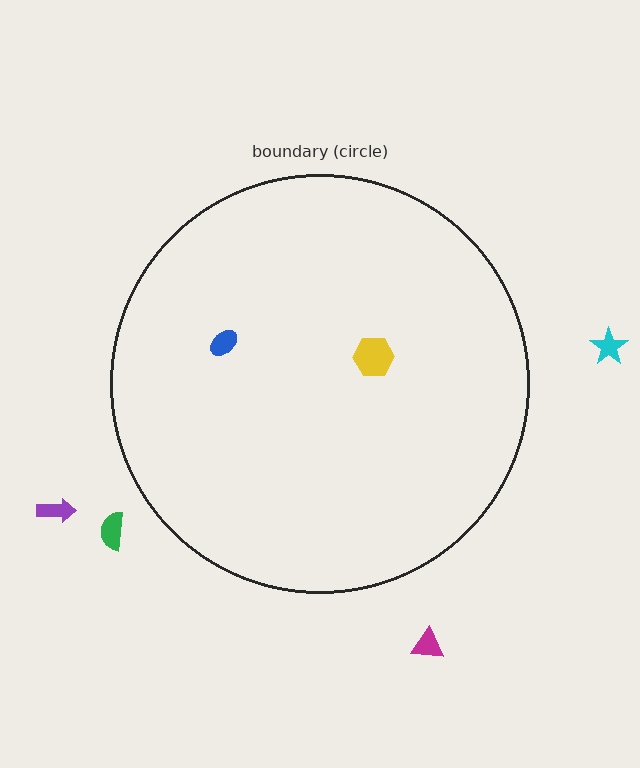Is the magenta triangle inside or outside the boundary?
Outside.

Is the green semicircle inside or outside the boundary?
Outside.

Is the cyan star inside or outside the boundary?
Outside.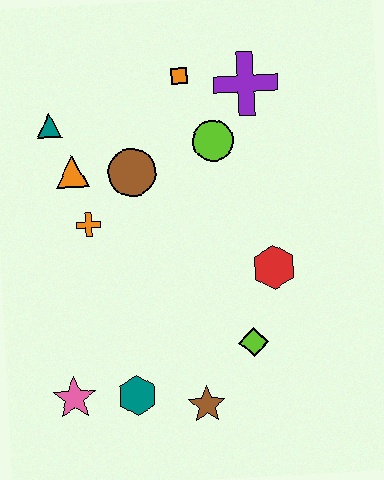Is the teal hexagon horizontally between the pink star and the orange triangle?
No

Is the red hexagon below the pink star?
No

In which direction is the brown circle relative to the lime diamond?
The brown circle is above the lime diamond.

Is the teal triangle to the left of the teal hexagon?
Yes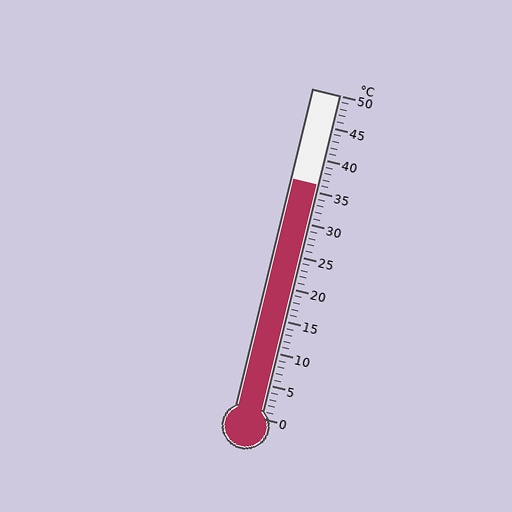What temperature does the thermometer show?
The thermometer shows approximately 36°C.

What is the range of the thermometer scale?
The thermometer scale ranges from 0°C to 50°C.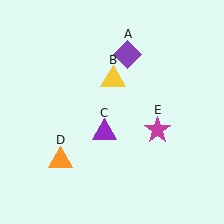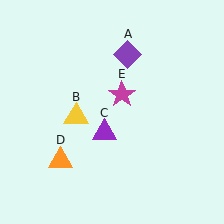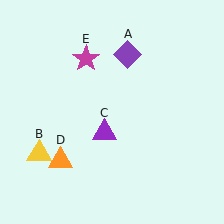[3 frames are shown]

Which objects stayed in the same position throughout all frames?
Purple diamond (object A) and purple triangle (object C) and orange triangle (object D) remained stationary.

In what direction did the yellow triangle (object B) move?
The yellow triangle (object B) moved down and to the left.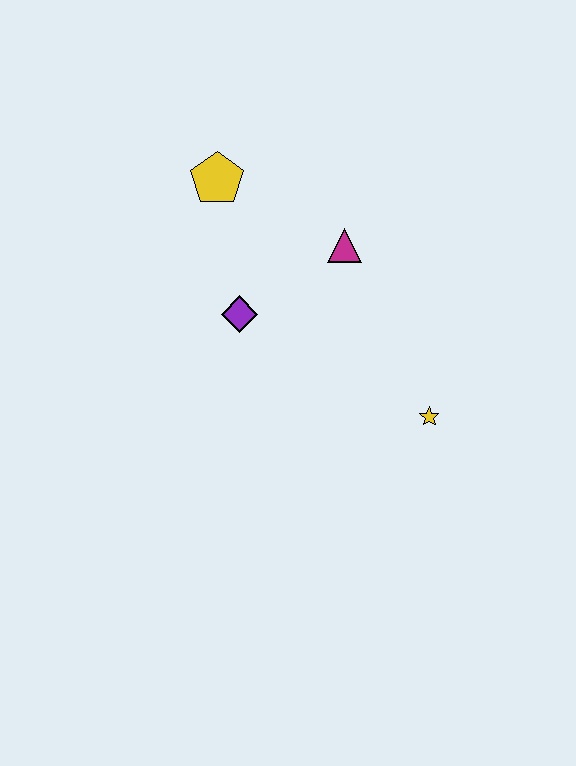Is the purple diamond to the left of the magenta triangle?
Yes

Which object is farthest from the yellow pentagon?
The yellow star is farthest from the yellow pentagon.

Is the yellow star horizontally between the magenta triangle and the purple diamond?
No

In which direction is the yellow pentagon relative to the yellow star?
The yellow pentagon is above the yellow star.